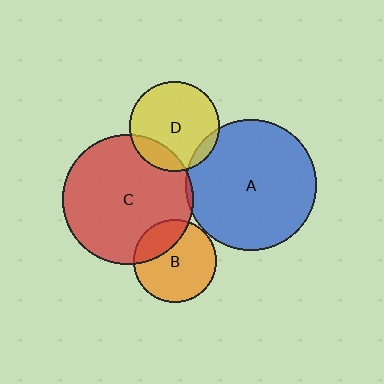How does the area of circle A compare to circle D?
Approximately 2.1 times.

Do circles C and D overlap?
Yes.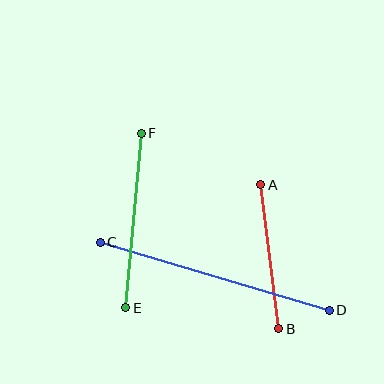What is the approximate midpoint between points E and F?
The midpoint is at approximately (133, 221) pixels.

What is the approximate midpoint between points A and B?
The midpoint is at approximately (270, 257) pixels.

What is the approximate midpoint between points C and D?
The midpoint is at approximately (215, 276) pixels.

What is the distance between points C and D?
The distance is approximately 239 pixels.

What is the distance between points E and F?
The distance is approximately 175 pixels.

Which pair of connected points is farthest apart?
Points C and D are farthest apart.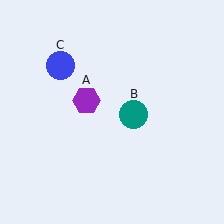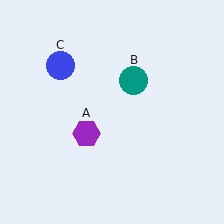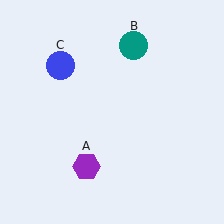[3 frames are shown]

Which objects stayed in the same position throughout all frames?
Blue circle (object C) remained stationary.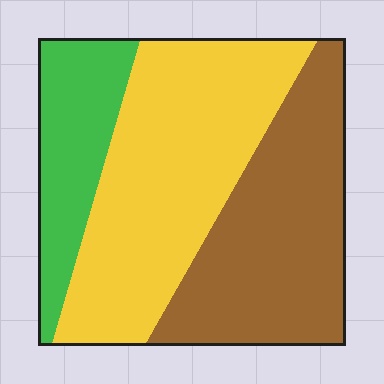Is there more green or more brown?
Brown.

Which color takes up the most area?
Yellow, at roughly 45%.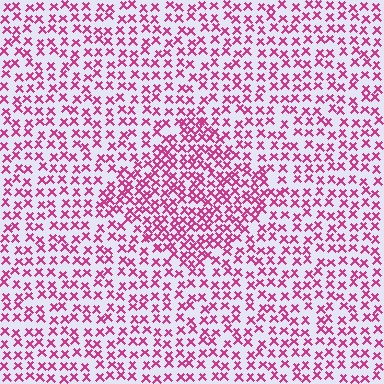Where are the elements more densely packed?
The elements are more densely packed inside the diamond boundary.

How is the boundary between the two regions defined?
The boundary is defined by a change in element density (approximately 1.7x ratio). All elements are the same color, size, and shape.